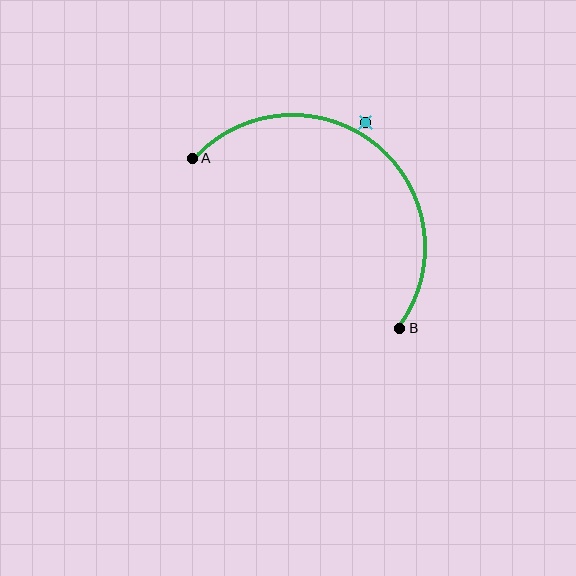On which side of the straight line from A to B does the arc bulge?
The arc bulges above and to the right of the straight line connecting A and B.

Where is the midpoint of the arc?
The arc midpoint is the point on the curve farthest from the straight line joining A and B. It sits above and to the right of that line.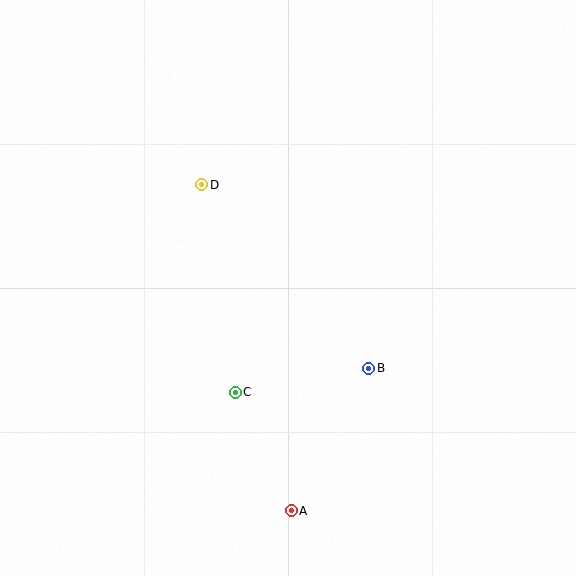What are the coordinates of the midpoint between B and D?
The midpoint between B and D is at (285, 277).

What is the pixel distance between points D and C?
The distance between D and C is 210 pixels.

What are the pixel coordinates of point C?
Point C is at (235, 392).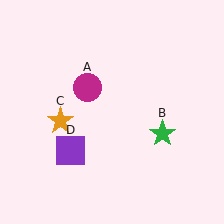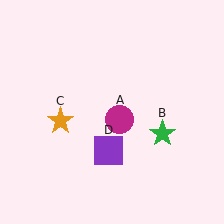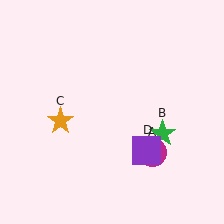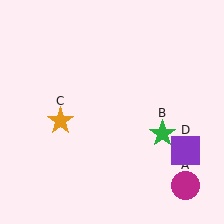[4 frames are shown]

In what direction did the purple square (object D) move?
The purple square (object D) moved right.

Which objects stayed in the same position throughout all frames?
Green star (object B) and orange star (object C) remained stationary.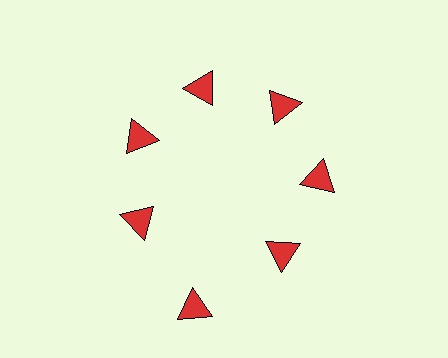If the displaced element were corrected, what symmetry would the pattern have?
It would have 7-fold rotational symmetry — the pattern would map onto itself every 51 degrees.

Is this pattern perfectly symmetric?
No. The 7 red triangles are arranged in a ring, but one element near the 6 o'clock position is pushed outward from the center, breaking the 7-fold rotational symmetry.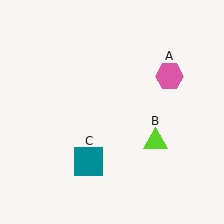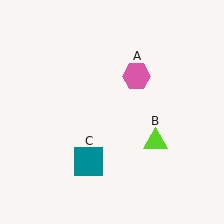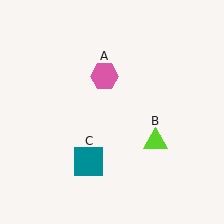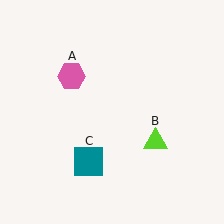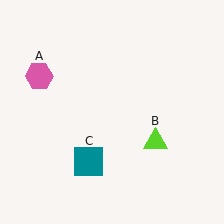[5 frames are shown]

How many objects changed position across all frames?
1 object changed position: pink hexagon (object A).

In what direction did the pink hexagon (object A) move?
The pink hexagon (object A) moved left.